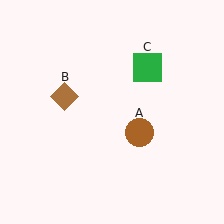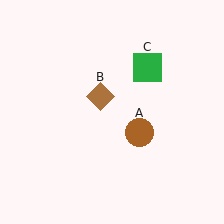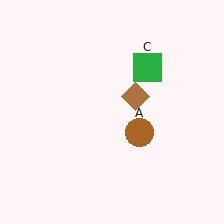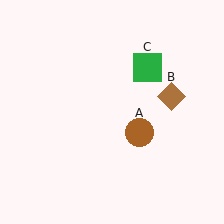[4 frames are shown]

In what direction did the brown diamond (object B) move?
The brown diamond (object B) moved right.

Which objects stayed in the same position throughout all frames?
Brown circle (object A) and green square (object C) remained stationary.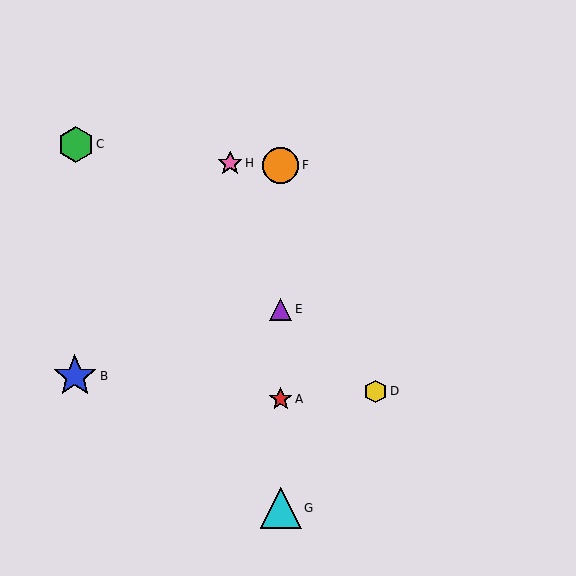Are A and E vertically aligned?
Yes, both are at x≈281.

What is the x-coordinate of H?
Object H is at x≈230.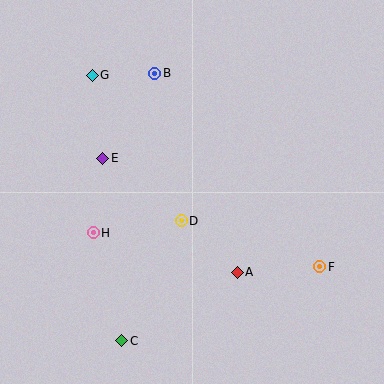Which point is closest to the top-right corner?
Point B is closest to the top-right corner.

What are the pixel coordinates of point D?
Point D is at (181, 221).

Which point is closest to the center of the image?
Point D at (181, 221) is closest to the center.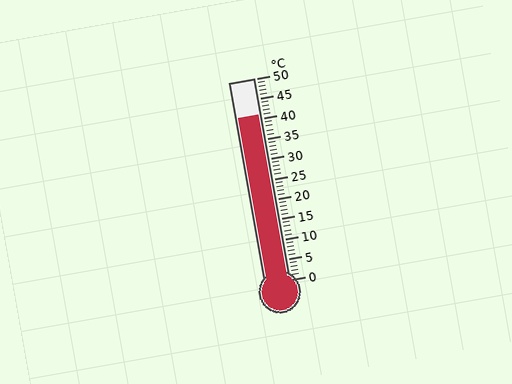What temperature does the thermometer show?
The thermometer shows approximately 41°C.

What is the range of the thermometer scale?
The thermometer scale ranges from 0°C to 50°C.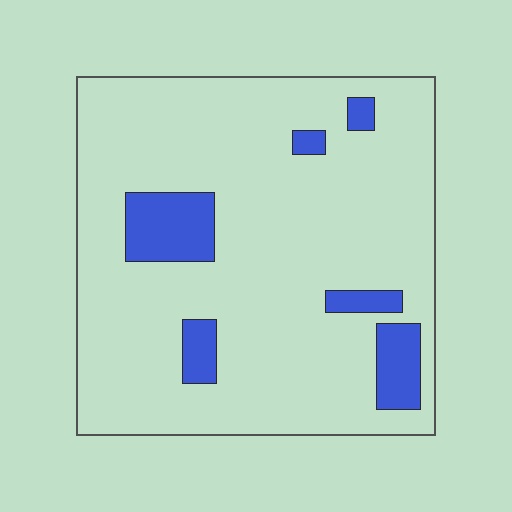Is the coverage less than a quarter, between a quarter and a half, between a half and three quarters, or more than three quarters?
Less than a quarter.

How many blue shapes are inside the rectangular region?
6.